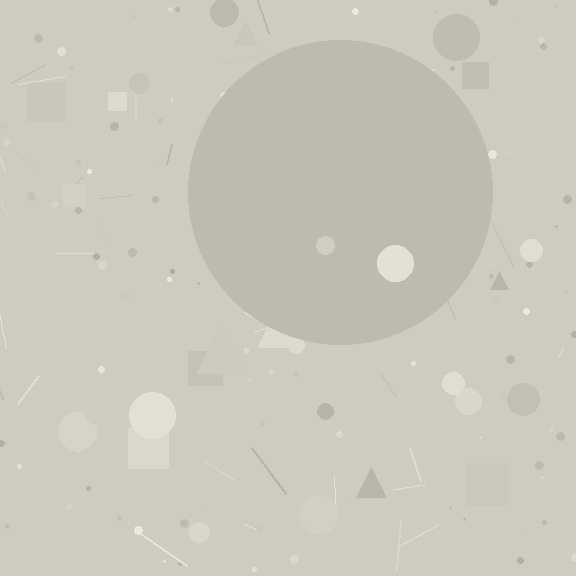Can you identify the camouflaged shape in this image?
The camouflaged shape is a circle.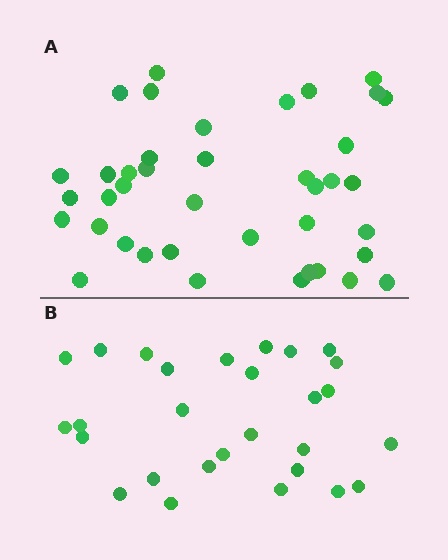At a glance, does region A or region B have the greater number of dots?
Region A (the top region) has more dots.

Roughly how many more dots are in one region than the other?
Region A has roughly 12 or so more dots than region B.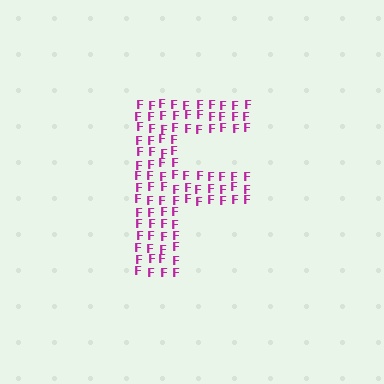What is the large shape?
The large shape is the letter F.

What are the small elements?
The small elements are letter F's.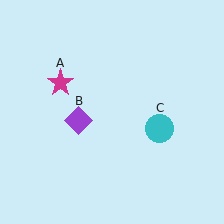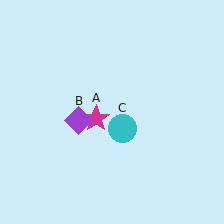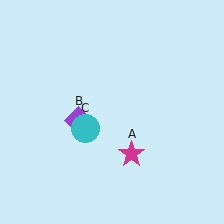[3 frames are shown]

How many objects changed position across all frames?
2 objects changed position: magenta star (object A), cyan circle (object C).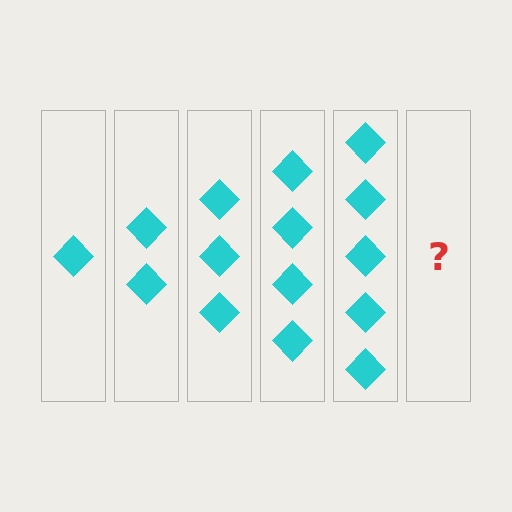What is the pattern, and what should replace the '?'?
The pattern is that each step adds one more diamond. The '?' should be 6 diamonds.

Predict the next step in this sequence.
The next step is 6 diamonds.